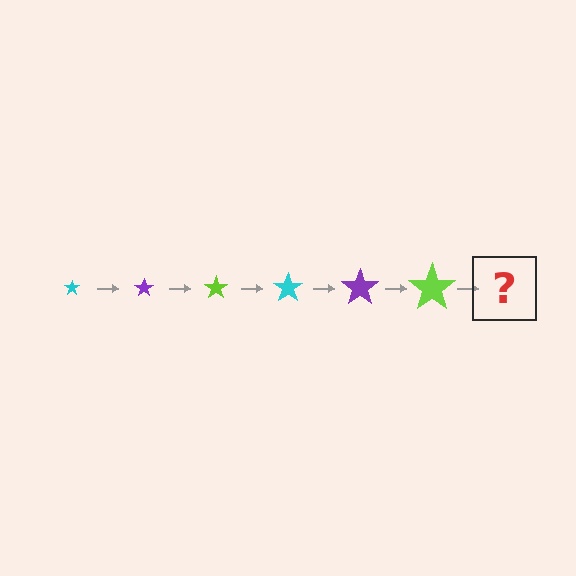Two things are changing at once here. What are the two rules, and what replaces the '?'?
The two rules are that the star grows larger each step and the color cycles through cyan, purple, and lime. The '?' should be a cyan star, larger than the previous one.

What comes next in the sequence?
The next element should be a cyan star, larger than the previous one.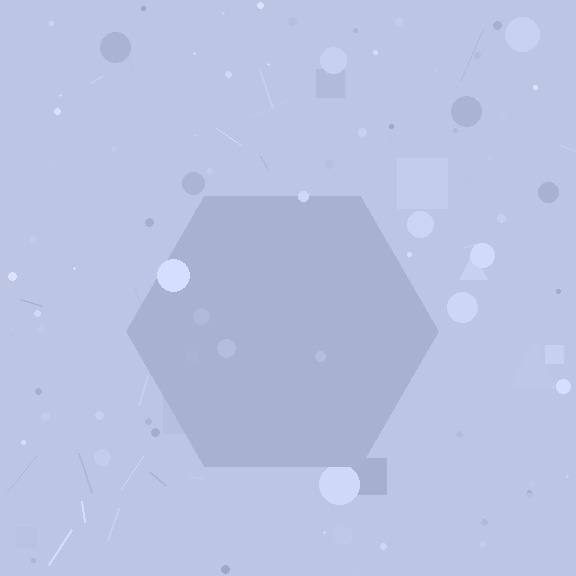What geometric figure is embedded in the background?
A hexagon is embedded in the background.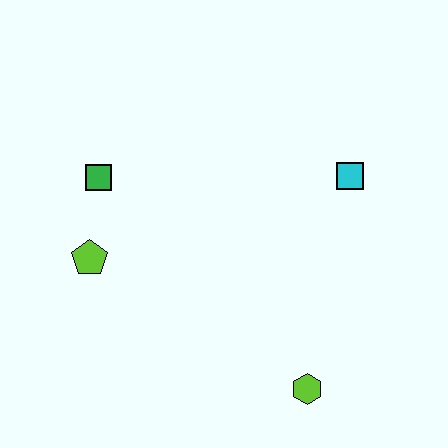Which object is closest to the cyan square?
The lime hexagon is closest to the cyan square.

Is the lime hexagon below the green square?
Yes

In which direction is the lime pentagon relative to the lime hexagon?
The lime pentagon is to the left of the lime hexagon.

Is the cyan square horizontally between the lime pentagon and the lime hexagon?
No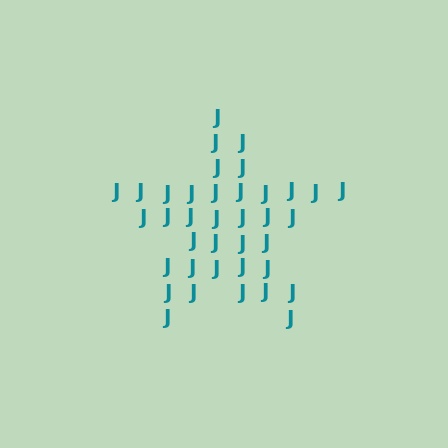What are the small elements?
The small elements are letter J's.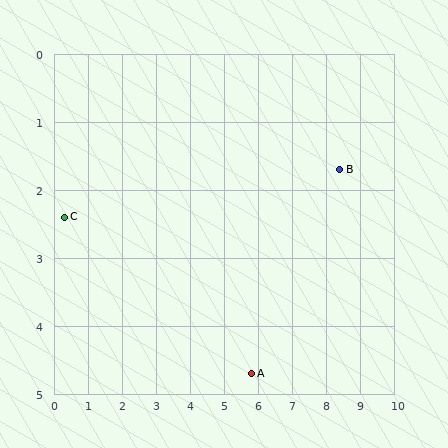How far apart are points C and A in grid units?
Points C and A are about 6.0 grid units apart.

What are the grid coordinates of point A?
Point A is at approximately (5.8, 4.7).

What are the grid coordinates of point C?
Point C is at approximately (0.3, 2.4).